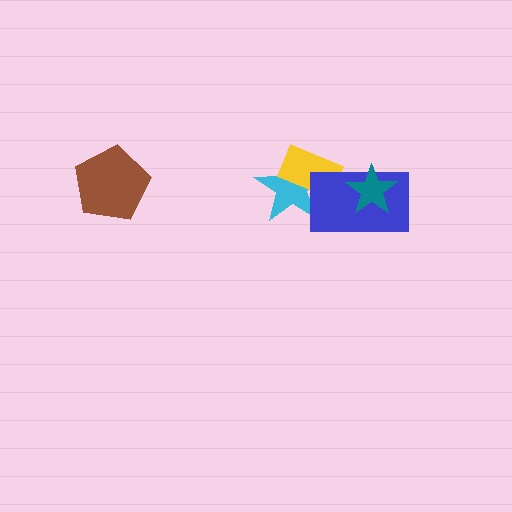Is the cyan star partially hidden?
Yes, it is partially covered by another shape.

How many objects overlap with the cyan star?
2 objects overlap with the cyan star.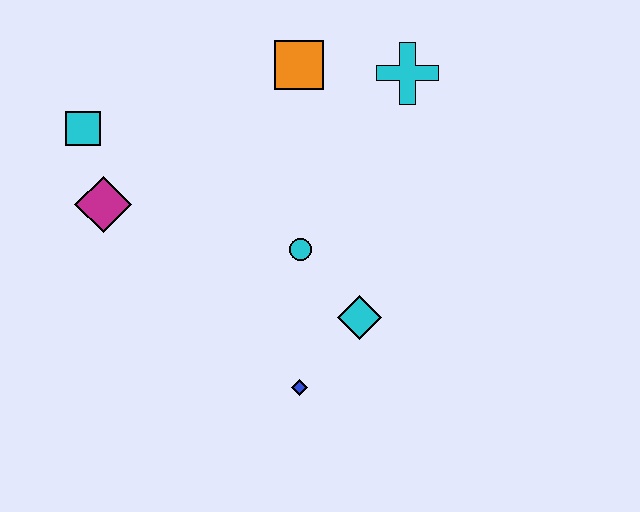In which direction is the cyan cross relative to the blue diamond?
The cyan cross is above the blue diamond.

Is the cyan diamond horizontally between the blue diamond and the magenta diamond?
No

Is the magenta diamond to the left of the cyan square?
No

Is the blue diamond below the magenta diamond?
Yes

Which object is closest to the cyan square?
The magenta diamond is closest to the cyan square.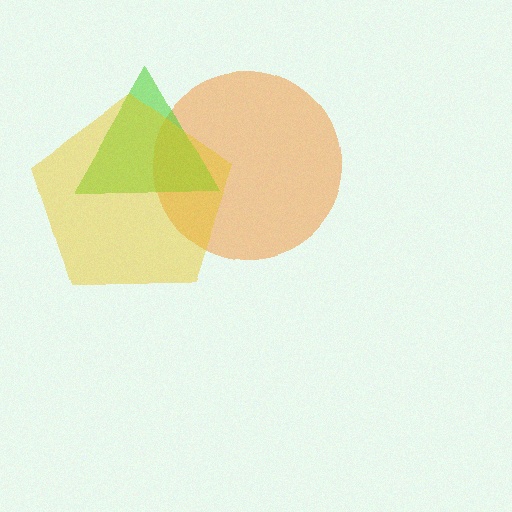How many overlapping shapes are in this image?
There are 3 overlapping shapes in the image.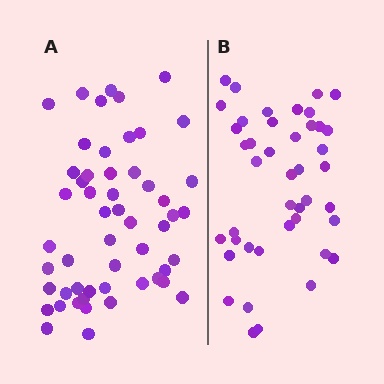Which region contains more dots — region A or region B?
Region A (the left region) has more dots.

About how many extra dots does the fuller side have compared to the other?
Region A has roughly 10 or so more dots than region B.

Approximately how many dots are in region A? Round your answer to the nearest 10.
About 50 dots. (The exact count is 53, which rounds to 50.)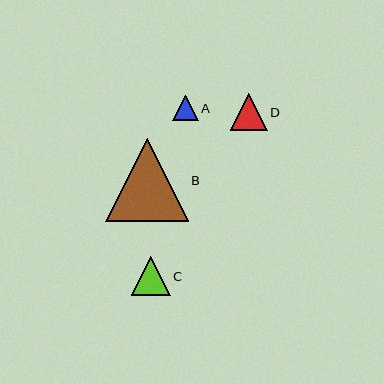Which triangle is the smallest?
Triangle A is the smallest with a size of approximately 26 pixels.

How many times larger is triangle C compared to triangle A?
Triangle C is approximately 1.5 times the size of triangle A.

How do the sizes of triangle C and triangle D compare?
Triangle C and triangle D are approximately the same size.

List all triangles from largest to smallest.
From largest to smallest: B, C, D, A.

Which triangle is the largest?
Triangle B is the largest with a size of approximately 82 pixels.